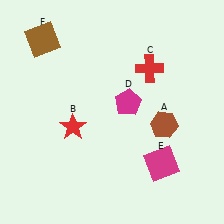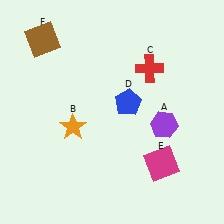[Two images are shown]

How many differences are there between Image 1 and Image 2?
There are 3 differences between the two images.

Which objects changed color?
A changed from brown to purple. B changed from red to orange. D changed from magenta to blue.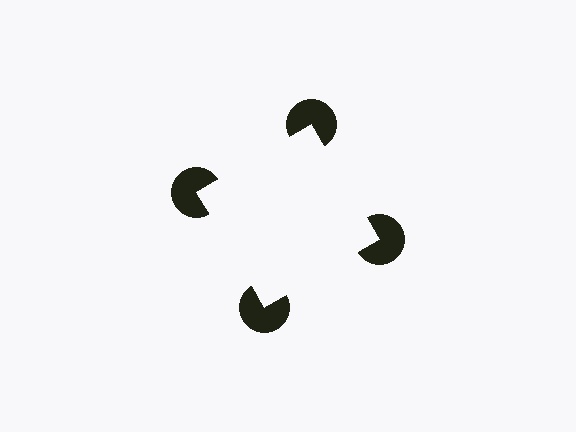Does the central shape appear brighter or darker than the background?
It typically appears slightly brighter than the background, even though no actual brightness change is drawn.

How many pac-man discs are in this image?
There are 4 — one at each vertex of the illusory square.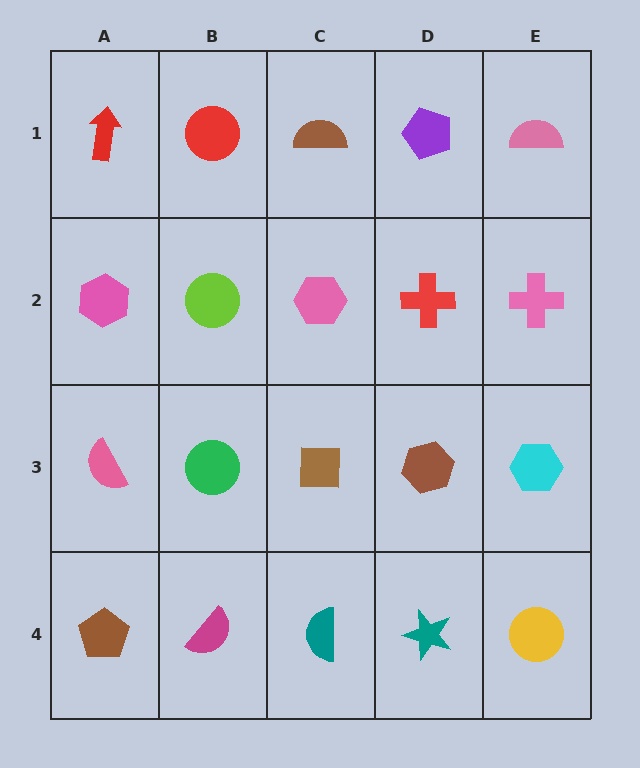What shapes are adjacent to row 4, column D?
A brown hexagon (row 3, column D), a teal semicircle (row 4, column C), a yellow circle (row 4, column E).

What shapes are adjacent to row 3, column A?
A pink hexagon (row 2, column A), a brown pentagon (row 4, column A), a green circle (row 3, column B).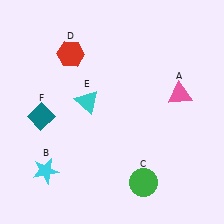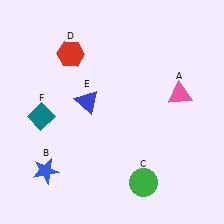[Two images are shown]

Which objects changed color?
B changed from cyan to blue. E changed from cyan to blue.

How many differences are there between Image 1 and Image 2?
There are 2 differences between the two images.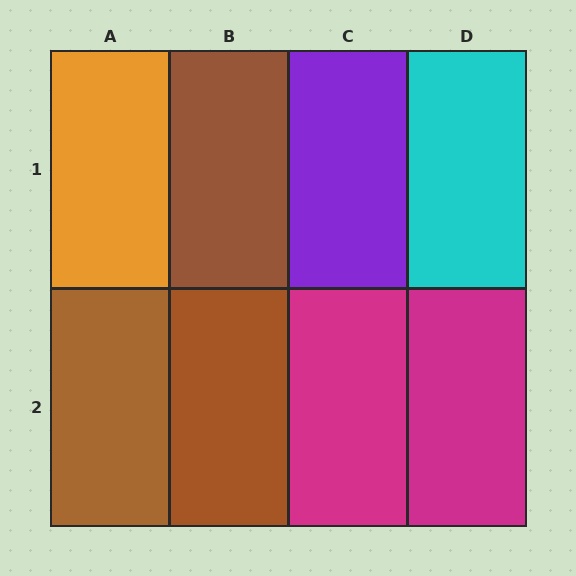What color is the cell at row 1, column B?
Brown.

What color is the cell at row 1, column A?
Orange.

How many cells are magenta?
2 cells are magenta.